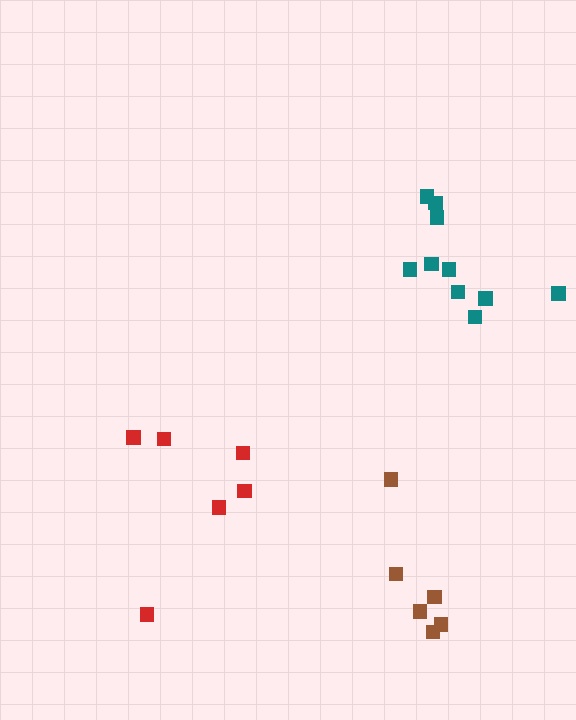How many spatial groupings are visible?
There are 3 spatial groupings.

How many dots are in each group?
Group 1: 10 dots, Group 2: 6 dots, Group 3: 6 dots (22 total).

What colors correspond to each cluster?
The clusters are colored: teal, red, brown.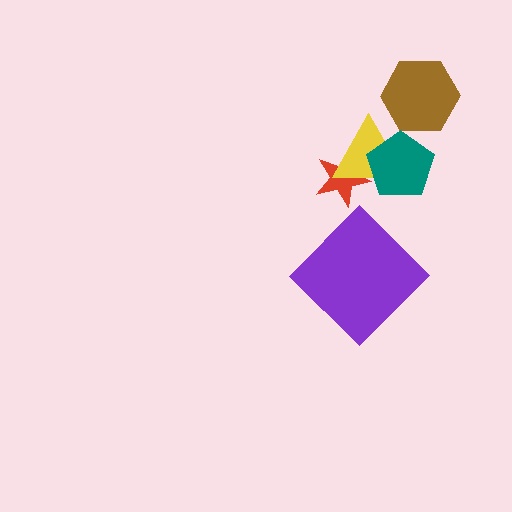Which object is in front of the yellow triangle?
The teal pentagon is in front of the yellow triangle.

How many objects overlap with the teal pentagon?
1 object overlaps with the teal pentagon.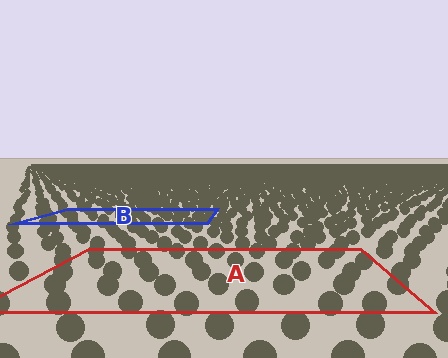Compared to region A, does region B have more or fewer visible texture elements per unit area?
Region B has more texture elements per unit area — they are packed more densely because it is farther away.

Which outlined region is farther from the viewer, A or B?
Region B is farther from the viewer — the texture elements inside it appear smaller and more densely packed.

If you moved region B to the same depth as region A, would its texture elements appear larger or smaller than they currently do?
They would appear larger. At a closer depth, the same texture elements are projected at a bigger on-screen size.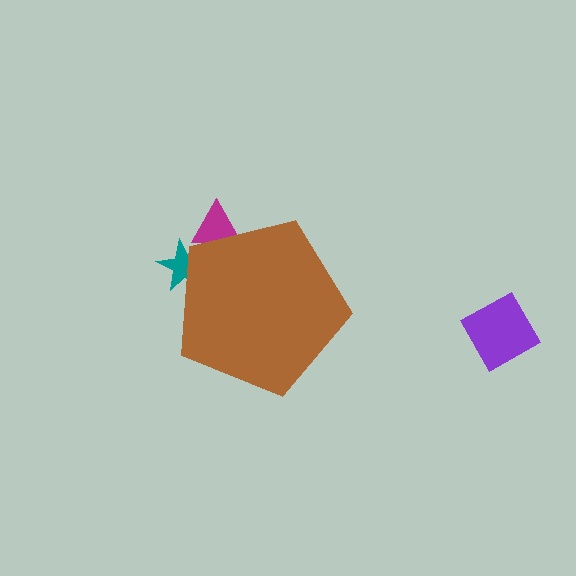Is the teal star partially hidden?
Yes, the teal star is partially hidden behind the brown pentagon.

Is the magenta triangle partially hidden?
Yes, the magenta triangle is partially hidden behind the brown pentagon.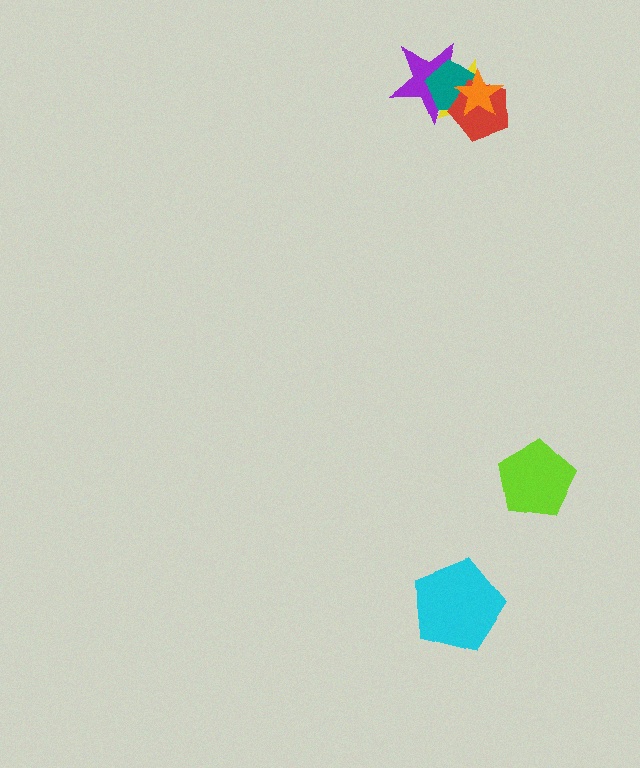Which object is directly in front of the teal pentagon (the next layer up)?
The red pentagon is directly in front of the teal pentagon.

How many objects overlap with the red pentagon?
4 objects overlap with the red pentagon.